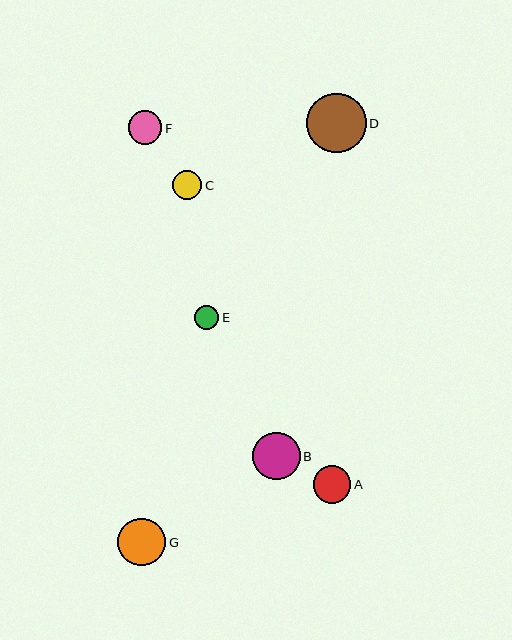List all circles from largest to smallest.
From largest to smallest: D, G, B, A, F, C, E.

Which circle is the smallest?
Circle E is the smallest with a size of approximately 24 pixels.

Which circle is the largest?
Circle D is the largest with a size of approximately 59 pixels.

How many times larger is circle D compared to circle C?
Circle D is approximately 2.1 times the size of circle C.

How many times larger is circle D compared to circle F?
Circle D is approximately 1.8 times the size of circle F.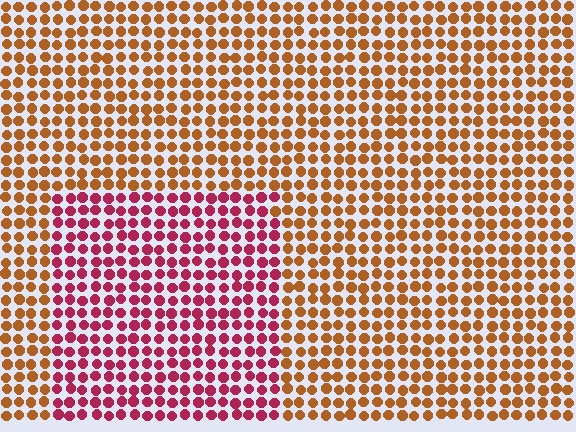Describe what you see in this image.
The image is filled with small brown elements in a uniform arrangement. A rectangle-shaped region is visible where the elements are tinted to a slightly different hue, forming a subtle color boundary.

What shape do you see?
I see a rectangle.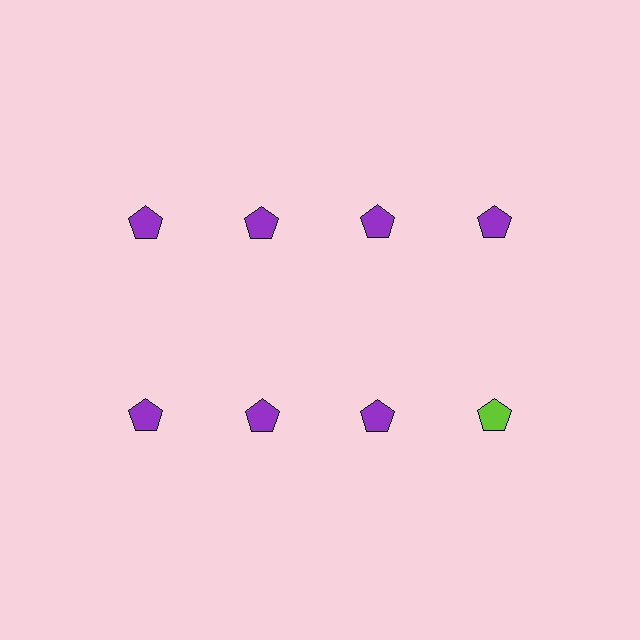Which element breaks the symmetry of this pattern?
The lime pentagon in the second row, second from right column breaks the symmetry. All other shapes are purple pentagons.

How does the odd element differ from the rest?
It has a different color: lime instead of purple.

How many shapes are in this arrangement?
There are 8 shapes arranged in a grid pattern.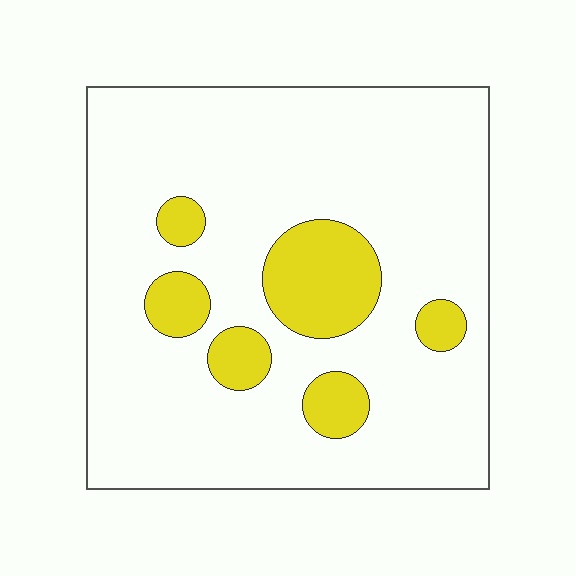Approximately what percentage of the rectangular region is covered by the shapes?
Approximately 15%.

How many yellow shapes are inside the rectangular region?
6.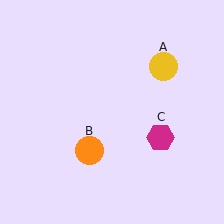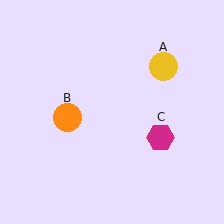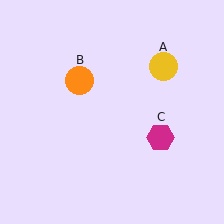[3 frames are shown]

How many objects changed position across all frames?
1 object changed position: orange circle (object B).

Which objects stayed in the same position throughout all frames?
Yellow circle (object A) and magenta hexagon (object C) remained stationary.